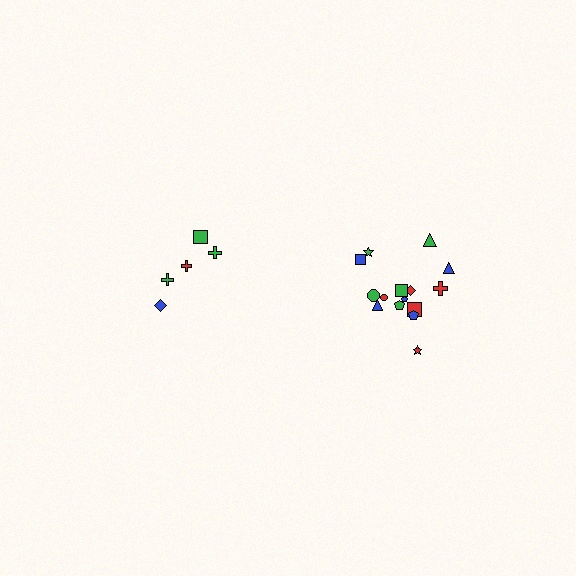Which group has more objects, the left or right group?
The right group.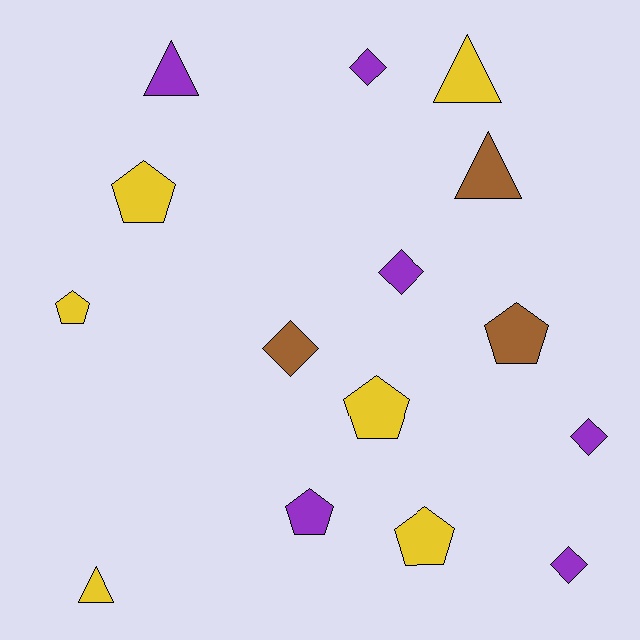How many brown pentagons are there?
There is 1 brown pentagon.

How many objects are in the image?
There are 15 objects.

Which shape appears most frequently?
Pentagon, with 6 objects.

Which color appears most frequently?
Yellow, with 6 objects.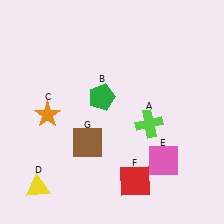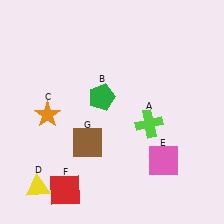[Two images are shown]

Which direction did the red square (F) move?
The red square (F) moved left.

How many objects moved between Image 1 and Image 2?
1 object moved between the two images.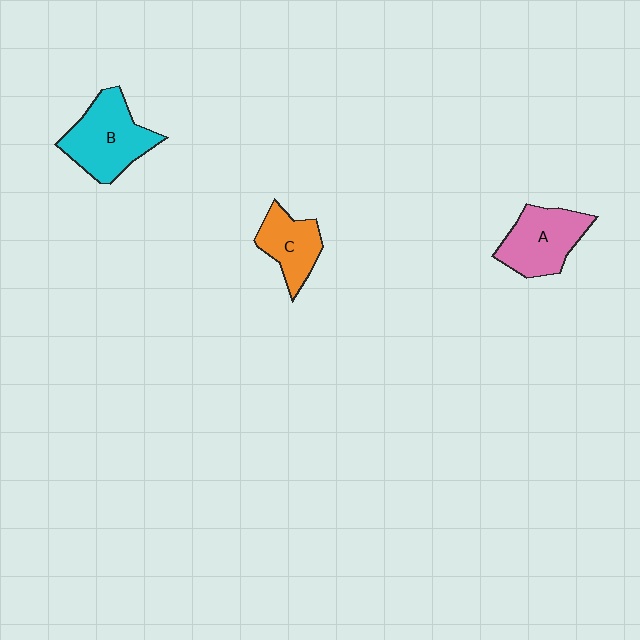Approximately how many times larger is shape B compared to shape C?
Approximately 1.5 times.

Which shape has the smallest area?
Shape C (orange).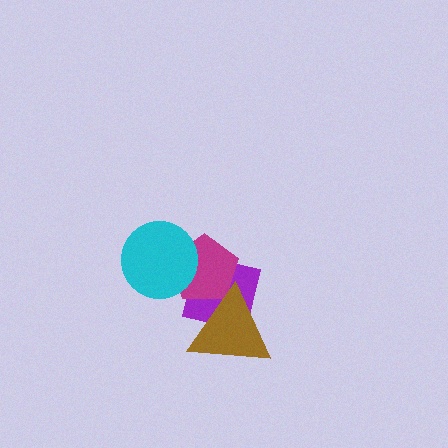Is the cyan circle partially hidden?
No, no other shape covers it.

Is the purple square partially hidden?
Yes, it is partially covered by another shape.